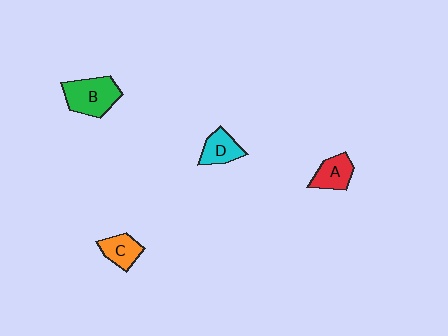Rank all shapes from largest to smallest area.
From largest to smallest: B (green), A (red), C (orange), D (cyan).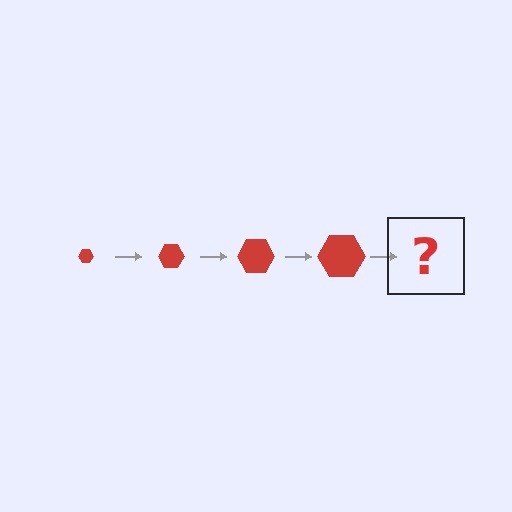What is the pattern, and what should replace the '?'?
The pattern is that the hexagon gets progressively larger each step. The '?' should be a red hexagon, larger than the previous one.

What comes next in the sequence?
The next element should be a red hexagon, larger than the previous one.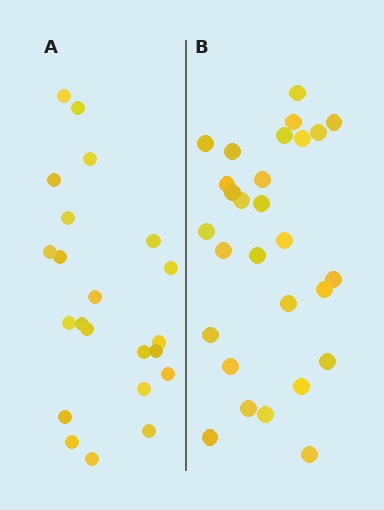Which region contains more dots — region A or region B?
Region B (the right region) has more dots.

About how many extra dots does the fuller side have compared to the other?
Region B has about 6 more dots than region A.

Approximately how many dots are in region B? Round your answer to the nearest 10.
About 30 dots. (The exact count is 28, which rounds to 30.)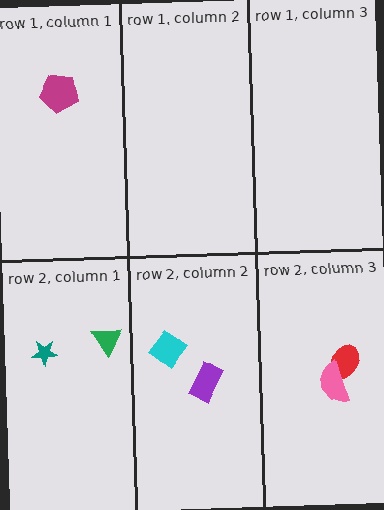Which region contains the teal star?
The row 2, column 1 region.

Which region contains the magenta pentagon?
The row 1, column 1 region.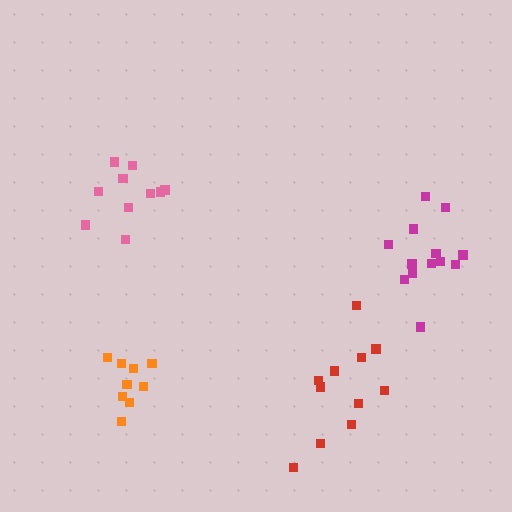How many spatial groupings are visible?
There are 4 spatial groupings.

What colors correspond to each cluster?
The clusters are colored: orange, pink, magenta, red.